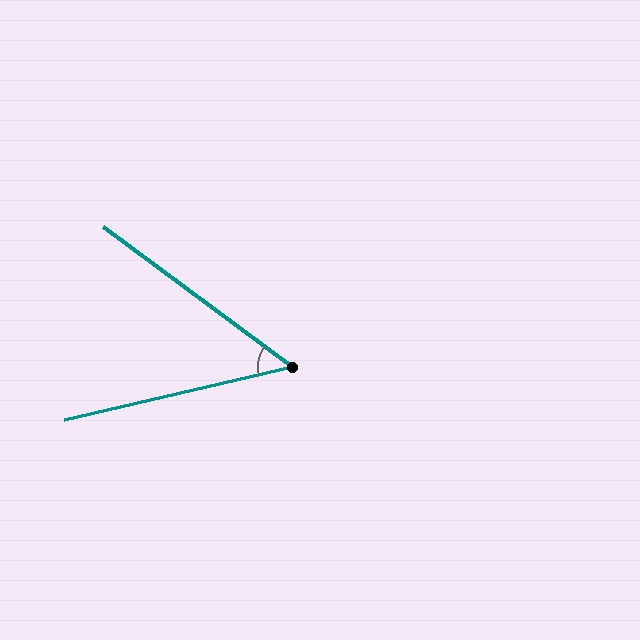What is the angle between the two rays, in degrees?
Approximately 50 degrees.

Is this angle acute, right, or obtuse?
It is acute.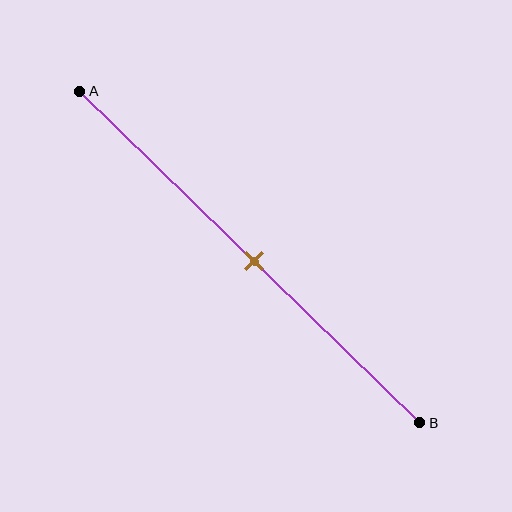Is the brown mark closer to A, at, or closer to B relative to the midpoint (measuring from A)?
The brown mark is approximately at the midpoint of segment AB.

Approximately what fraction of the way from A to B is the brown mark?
The brown mark is approximately 50% of the way from A to B.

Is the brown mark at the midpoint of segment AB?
Yes, the mark is approximately at the midpoint.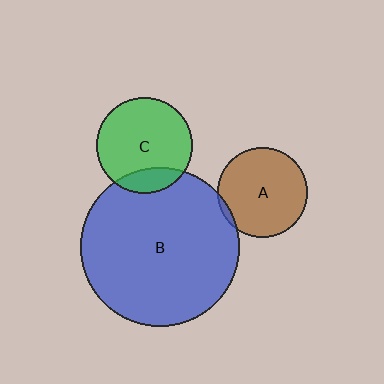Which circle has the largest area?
Circle B (blue).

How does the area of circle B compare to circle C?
Approximately 2.8 times.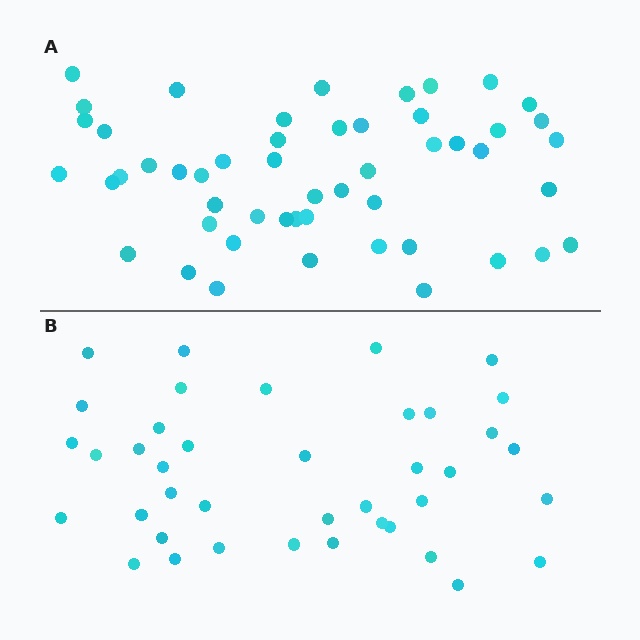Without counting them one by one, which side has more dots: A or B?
Region A (the top region) has more dots.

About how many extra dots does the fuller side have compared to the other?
Region A has roughly 12 or so more dots than region B.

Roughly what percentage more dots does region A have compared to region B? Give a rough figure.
About 30% more.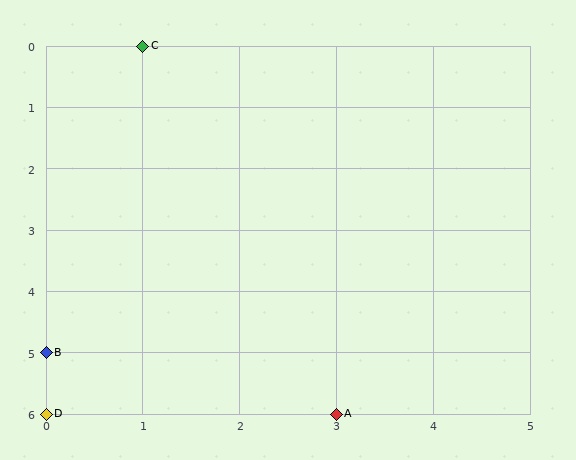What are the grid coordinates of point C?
Point C is at grid coordinates (1, 0).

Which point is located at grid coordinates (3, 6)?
Point A is at (3, 6).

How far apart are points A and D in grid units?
Points A and D are 3 columns apart.